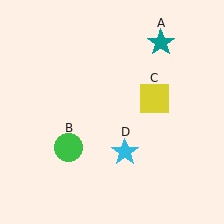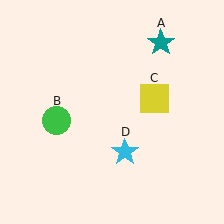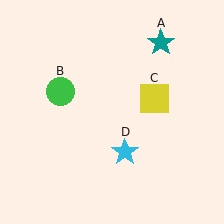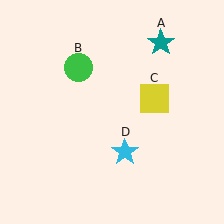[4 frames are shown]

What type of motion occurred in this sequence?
The green circle (object B) rotated clockwise around the center of the scene.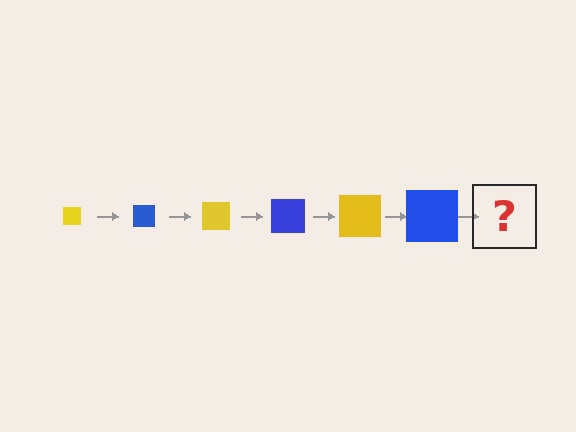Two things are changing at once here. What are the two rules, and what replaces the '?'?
The two rules are that the square grows larger each step and the color cycles through yellow and blue. The '?' should be a yellow square, larger than the previous one.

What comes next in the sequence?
The next element should be a yellow square, larger than the previous one.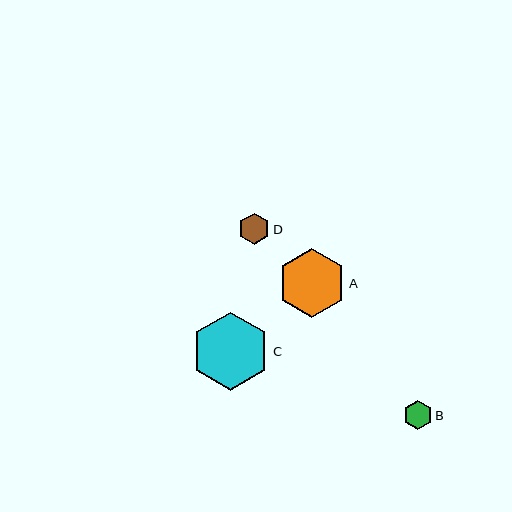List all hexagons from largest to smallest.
From largest to smallest: C, A, D, B.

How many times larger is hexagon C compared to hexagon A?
Hexagon C is approximately 1.1 times the size of hexagon A.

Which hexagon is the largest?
Hexagon C is the largest with a size of approximately 79 pixels.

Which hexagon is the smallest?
Hexagon B is the smallest with a size of approximately 29 pixels.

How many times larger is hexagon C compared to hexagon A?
Hexagon C is approximately 1.1 times the size of hexagon A.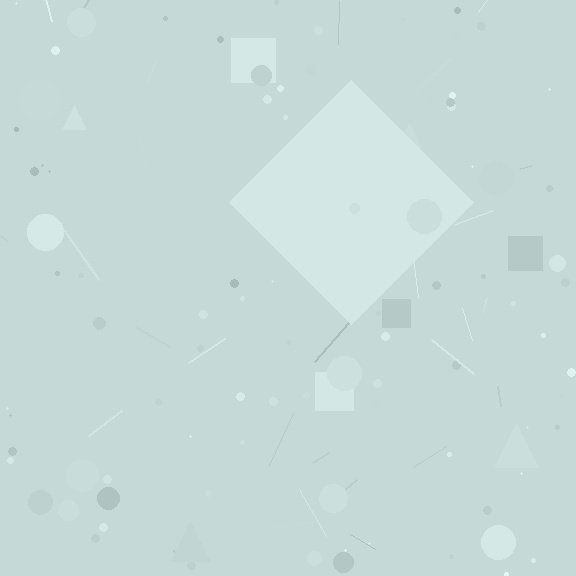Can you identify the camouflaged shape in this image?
The camouflaged shape is a diamond.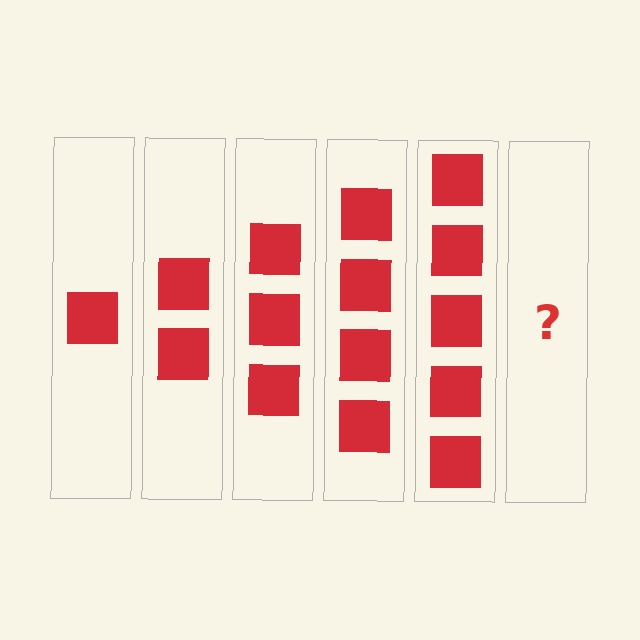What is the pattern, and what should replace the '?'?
The pattern is that each step adds one more square. The '?' should be 6 squares.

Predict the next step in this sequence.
The next step is 6 squares.